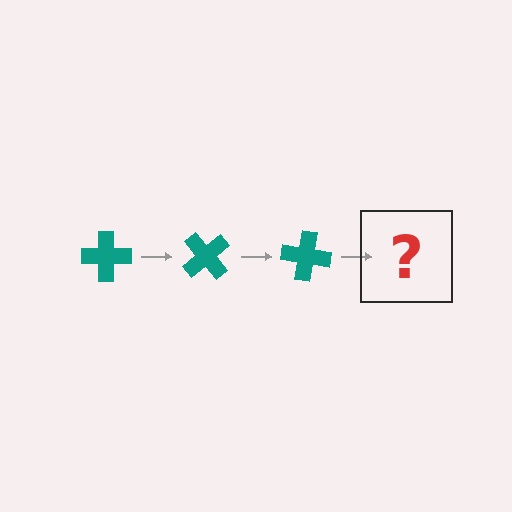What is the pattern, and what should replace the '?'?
The pattern is that the cross rotates 50 degrees each step. The '?' should be a teal cross rotated 150 degrees.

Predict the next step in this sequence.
The next step is a teal cross rotated 150 degrees.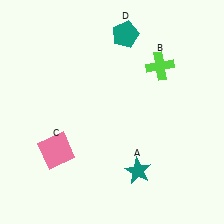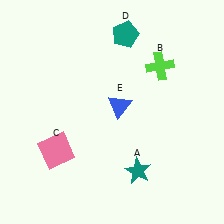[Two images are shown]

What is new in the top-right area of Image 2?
A blue triangle (E) was added in the top-right area of Image 2.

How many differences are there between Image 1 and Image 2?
There is 1 difference between the two images.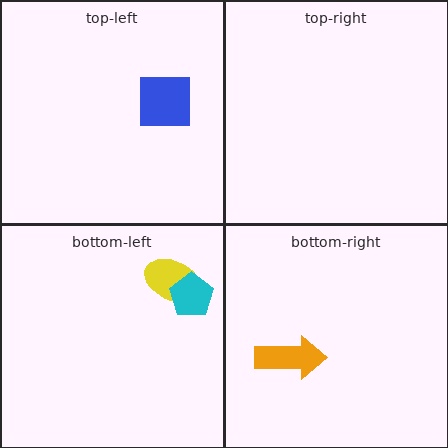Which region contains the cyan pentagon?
The bottom-left region.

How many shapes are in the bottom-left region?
2.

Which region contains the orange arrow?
The bottom-right region.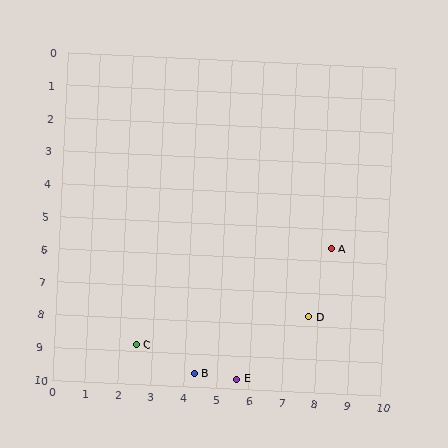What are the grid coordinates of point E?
Point E is at approximately (5.6, 9.7).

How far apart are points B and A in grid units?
Points B and A are about 5.7 grid units apart.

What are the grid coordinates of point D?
Point D is at approximately (7.7, 7.7).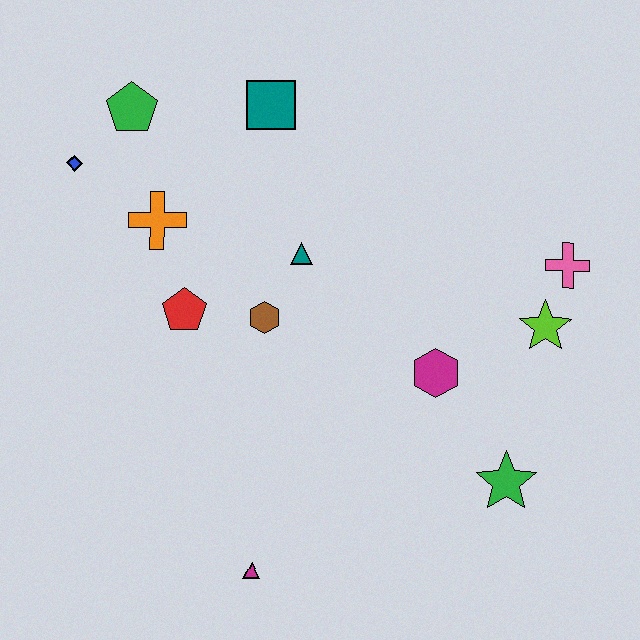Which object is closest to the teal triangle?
The brown hexagon is closest to the teal triangle.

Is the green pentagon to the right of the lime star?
No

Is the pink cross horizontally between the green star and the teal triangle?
No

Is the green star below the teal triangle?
Yes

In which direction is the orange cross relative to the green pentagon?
The orange cross is below the green pentagon.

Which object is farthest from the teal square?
The magenta triangle is farthest from the teal square.